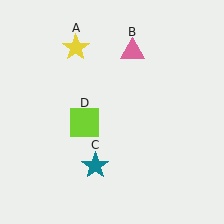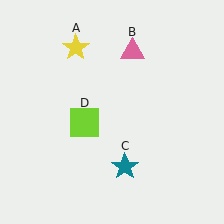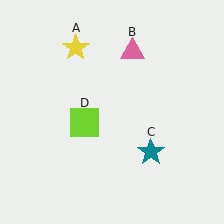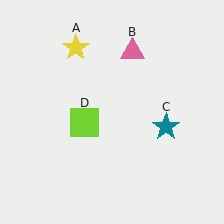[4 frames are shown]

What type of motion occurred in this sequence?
The teal star (object C) rotated counterclockwise around the center of the scene.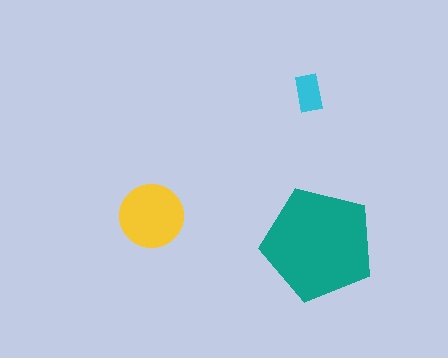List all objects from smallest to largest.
The cyan rectangle, the yellow circle, the teal pentagon.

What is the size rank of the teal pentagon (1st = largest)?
1st.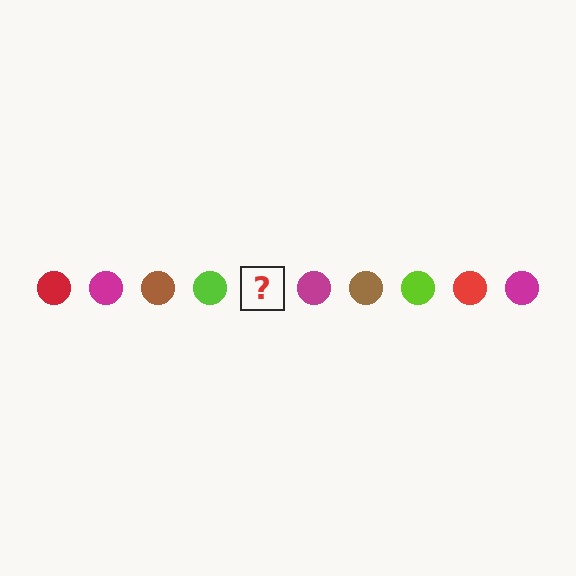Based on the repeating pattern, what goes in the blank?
The blank should be a red circle.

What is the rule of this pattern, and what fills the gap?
The rule is that the pattern cycles through red, magenta, brown, lime circles. The gap should be filled with a red circle.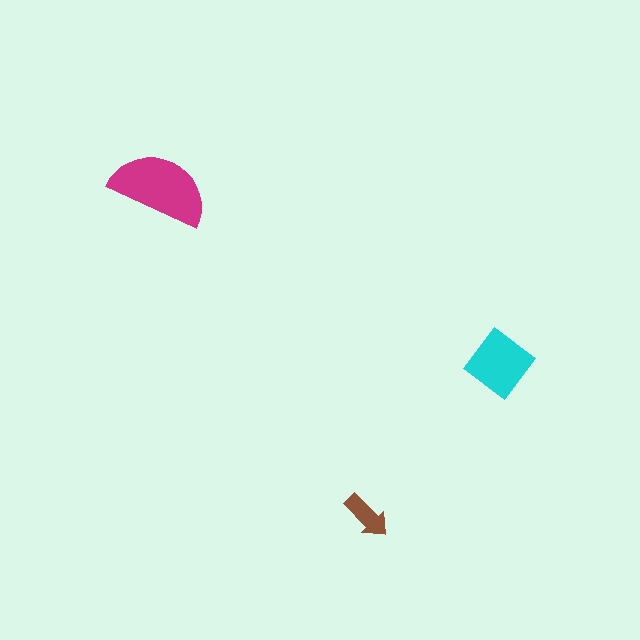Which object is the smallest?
The brown arrow.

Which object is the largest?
The magenta semicircle.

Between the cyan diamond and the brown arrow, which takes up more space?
The cyan diamond.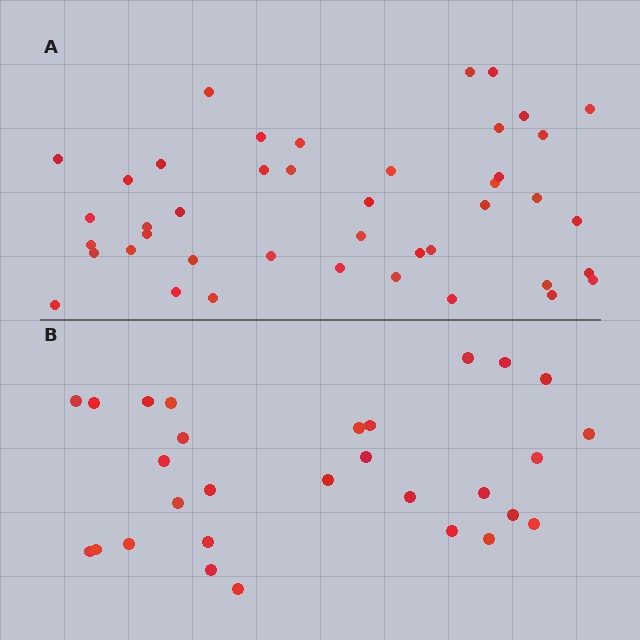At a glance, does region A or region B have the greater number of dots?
Region A (the top region) has more dots.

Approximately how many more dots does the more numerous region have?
Region A has approximately 15 more dots than region B.